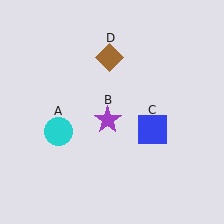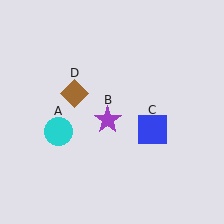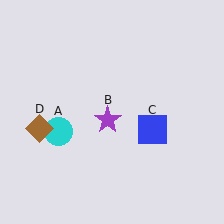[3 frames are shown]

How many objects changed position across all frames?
1 object changed position: brown diamond (object D).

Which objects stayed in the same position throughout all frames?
Cyan circle (object A) and purple star (object B) and blue square (object C) remained stationary.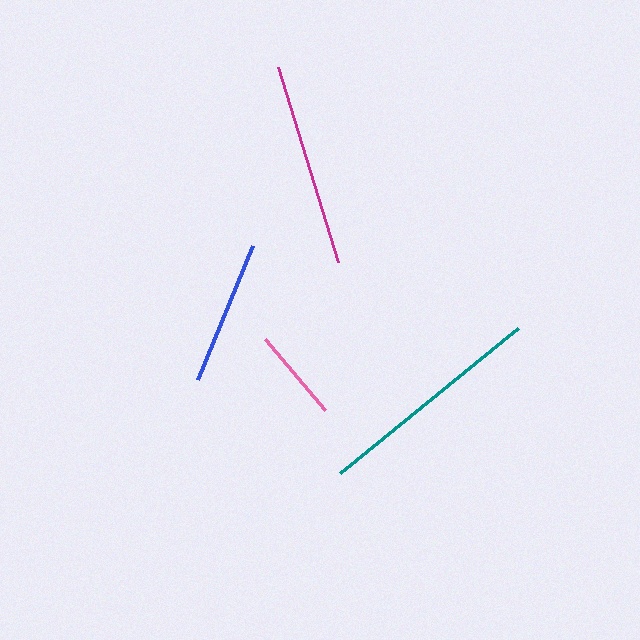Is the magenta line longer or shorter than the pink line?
The magenta line is longer than the pink line.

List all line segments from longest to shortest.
From longest to shortest: teal, magenta, blue, pink.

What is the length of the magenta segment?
The magenta segment is approximately 204 pixels long.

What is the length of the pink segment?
The pink segment is approximately 93 pixels long.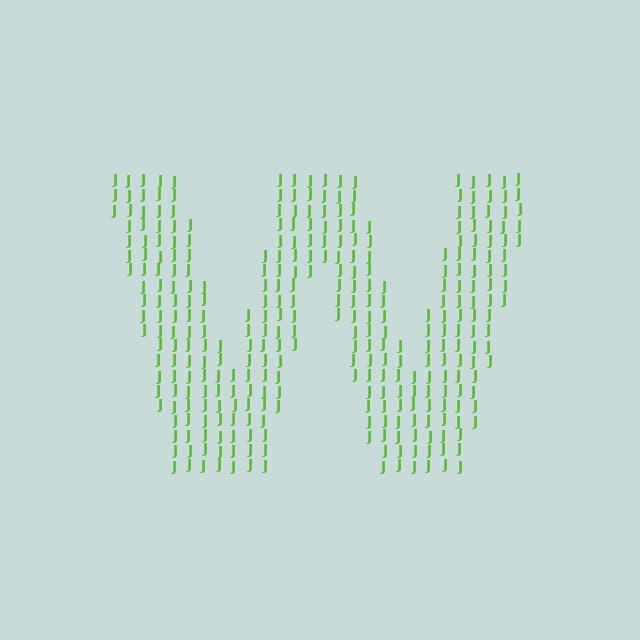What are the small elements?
The small elements are letter J's.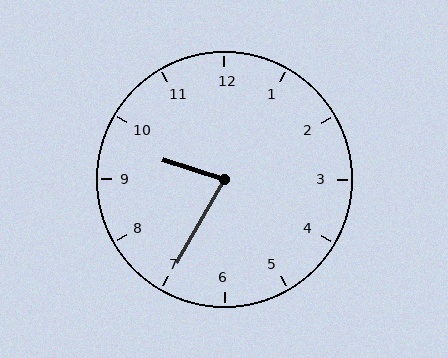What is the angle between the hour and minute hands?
Approximately 78 degrees.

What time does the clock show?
9:35.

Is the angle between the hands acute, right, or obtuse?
It is acute.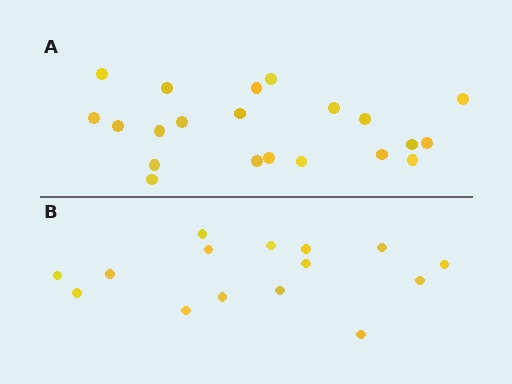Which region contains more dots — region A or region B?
Region A (the top region) has more dots.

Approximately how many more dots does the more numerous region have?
Region A has about 6 more dots than region B.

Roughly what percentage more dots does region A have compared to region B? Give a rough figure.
About 40% more.